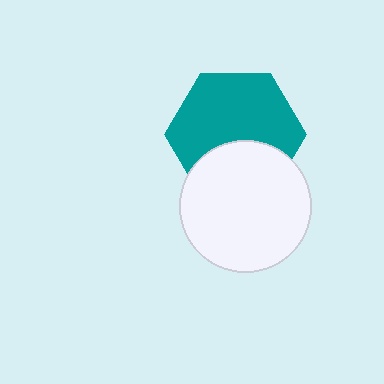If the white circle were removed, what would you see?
You would see the complete teal hexagon.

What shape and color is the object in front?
The object in front is a white circle.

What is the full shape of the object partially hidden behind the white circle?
The partially hidden object is a teal hexagon.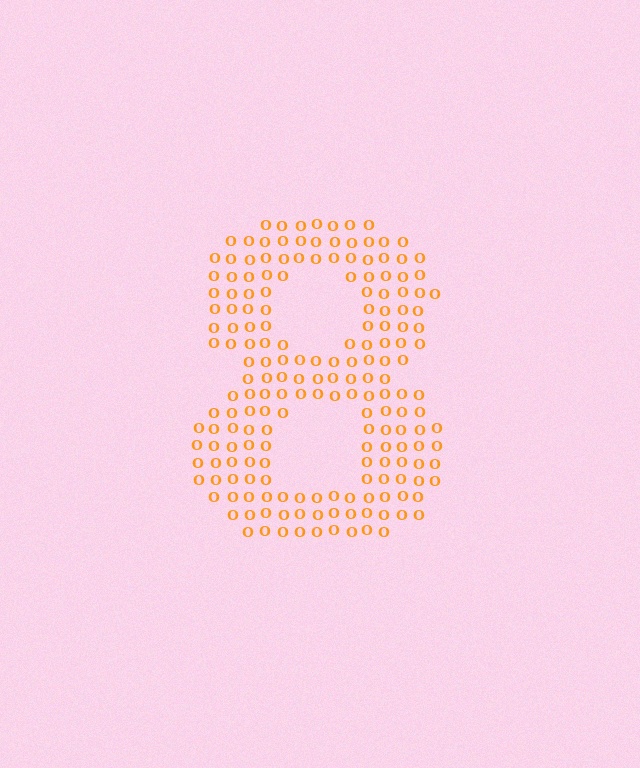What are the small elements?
The small elements are letter O's.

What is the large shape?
The large shape is the digit 8.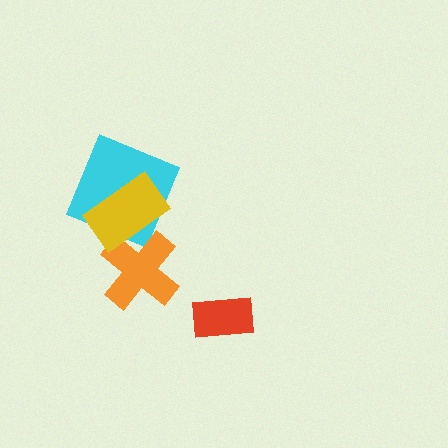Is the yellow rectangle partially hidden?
No, no other shape covers it.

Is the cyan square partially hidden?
Yes, it is partially covered by another shape.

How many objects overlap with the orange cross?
1 object overlaps with the orange cross.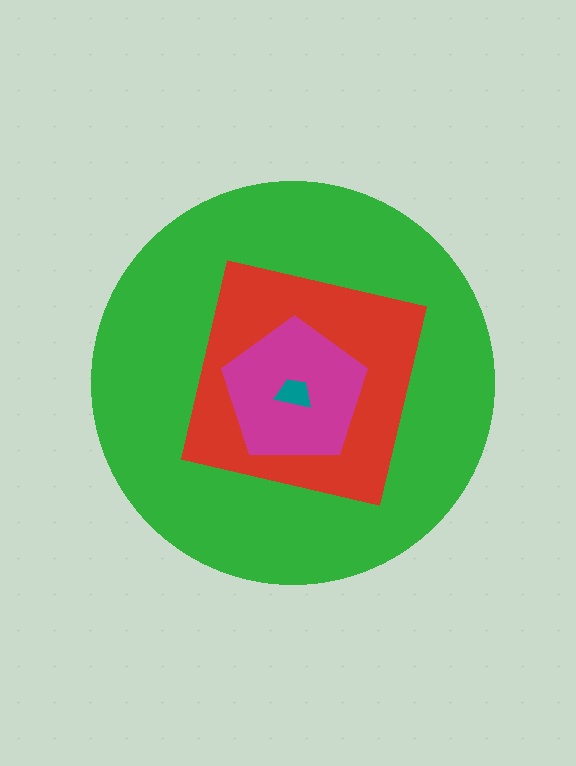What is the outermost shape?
The green circle.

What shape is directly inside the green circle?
The red square.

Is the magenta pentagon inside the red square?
Yes.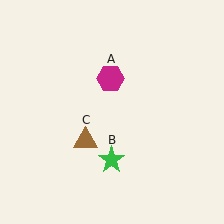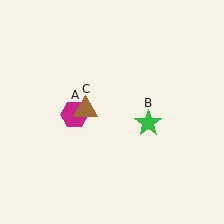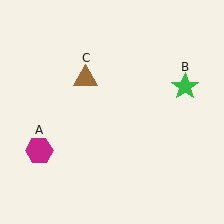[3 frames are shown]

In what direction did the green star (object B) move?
The green star (object B) moved up and to the right.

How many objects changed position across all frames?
3 objects changed position: magenta hexagon (object A), green star (object B), brown triangle (object C).